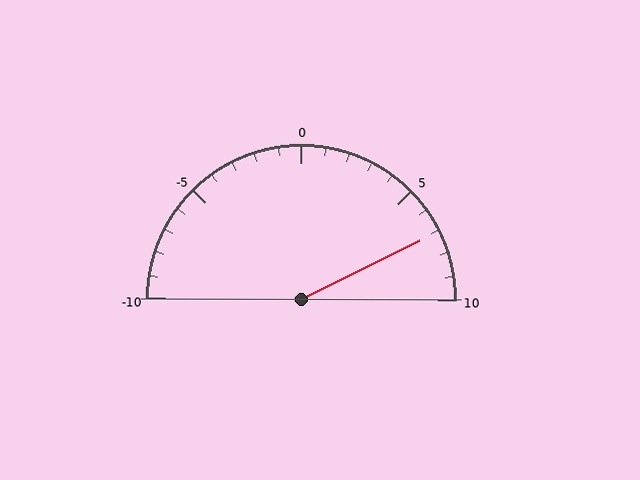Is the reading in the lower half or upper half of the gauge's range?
The reading is in the upper half of the range (-10 to 10).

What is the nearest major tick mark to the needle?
The nearest major tick mark is 5.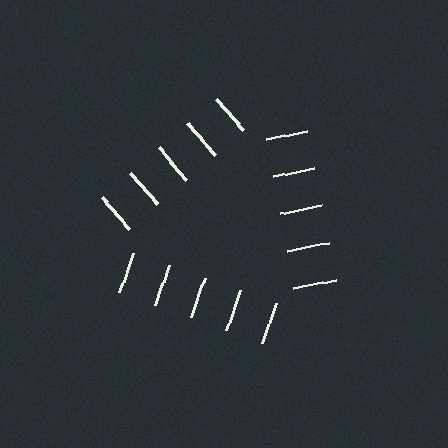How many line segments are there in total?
15 — 5 along each of the 3 edges.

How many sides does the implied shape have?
3 sides — the line-ends trace a triangle.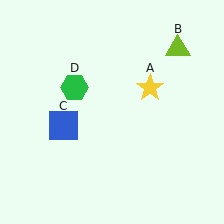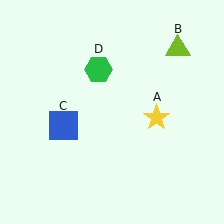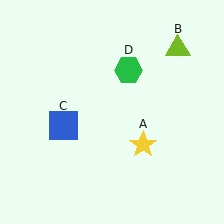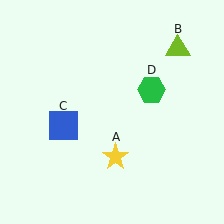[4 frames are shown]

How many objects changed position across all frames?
2 objects changed position: yellow star (object A), green hexagon (object D).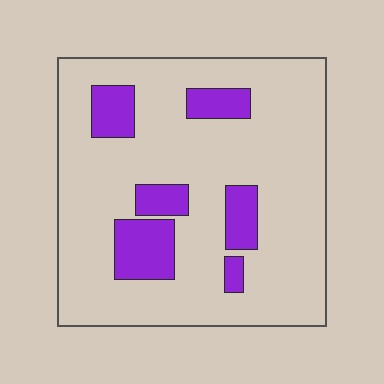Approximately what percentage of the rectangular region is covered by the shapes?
Approximately 15%.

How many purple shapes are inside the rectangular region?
6.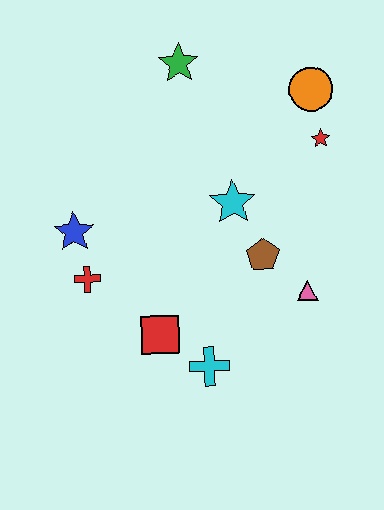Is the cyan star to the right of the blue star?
Yes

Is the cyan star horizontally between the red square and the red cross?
No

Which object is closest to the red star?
The orange circle is closest to the red star.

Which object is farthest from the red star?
The red cross is farthest from the red star.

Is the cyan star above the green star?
No